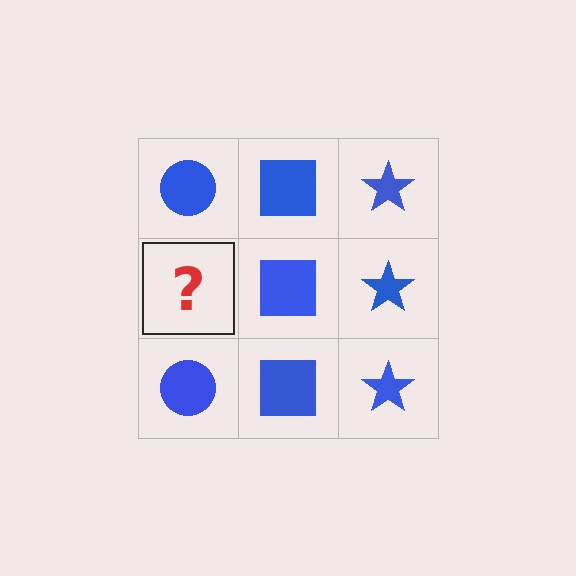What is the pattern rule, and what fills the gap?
The rule is that each column has a consistent shape. The gap should be filled with a blue circle.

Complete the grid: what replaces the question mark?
The question mark should be replaced with a blue circle.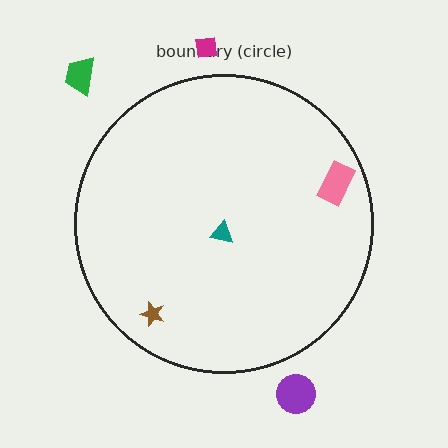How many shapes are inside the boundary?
3 inside, 3 outside.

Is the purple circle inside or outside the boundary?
Outside.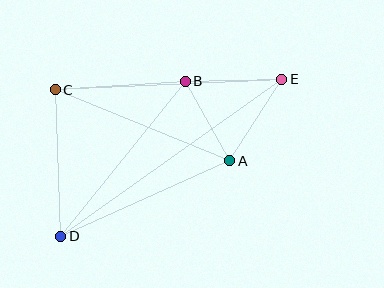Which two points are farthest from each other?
Points D and E are farthest from each other.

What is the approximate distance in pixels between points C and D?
The distance between C and D is approximately 147 pixels.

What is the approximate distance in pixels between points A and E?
The distance between A and E is approximately 97 pixels.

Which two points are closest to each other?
Points A and B are closest to each other.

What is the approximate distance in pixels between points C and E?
The distance between C and E is approximately 227 pixels.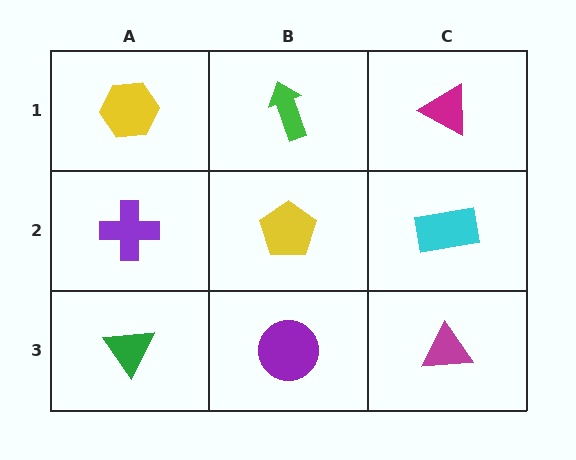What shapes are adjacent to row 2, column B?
A green arrow (row 1, column B), a purple circle (row 3, column B), a purple cross (row 2, column A), a cyan rectangle (row 2, column C).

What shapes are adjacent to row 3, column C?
A cyan rectangle (row 2, column C), a purple circle (row 3, column B).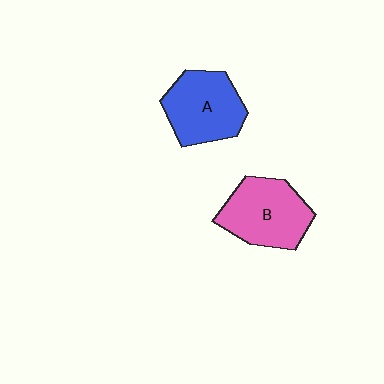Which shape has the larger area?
Shape B (pink).